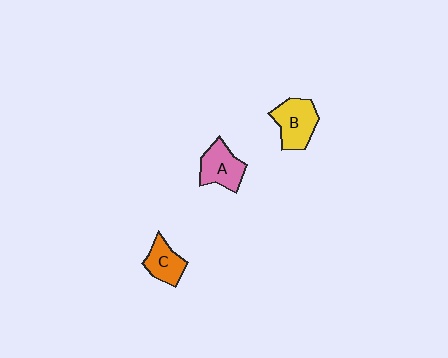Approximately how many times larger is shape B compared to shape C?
Approximately 1.4 times.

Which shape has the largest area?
Shape B (yellow).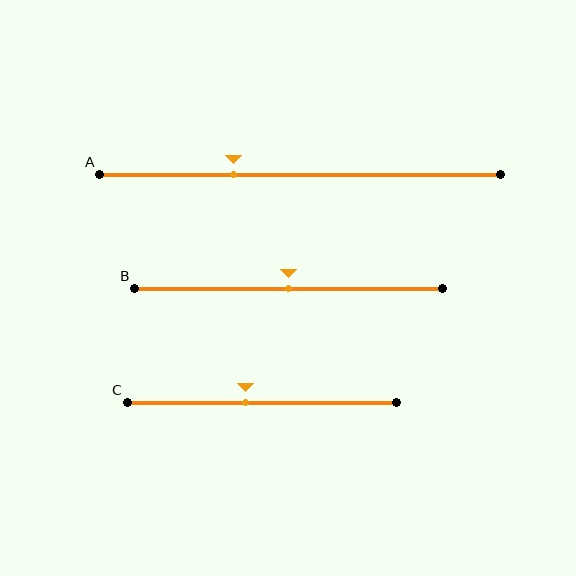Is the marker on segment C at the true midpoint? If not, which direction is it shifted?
No, the marker on segment C is shifted to the left by about 6% of the segment length.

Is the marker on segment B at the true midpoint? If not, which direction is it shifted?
Yes, the marker on segment B is at the true midpoint.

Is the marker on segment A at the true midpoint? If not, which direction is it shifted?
No, the marker on segment A is shifted to the left by about 17% of the segment length.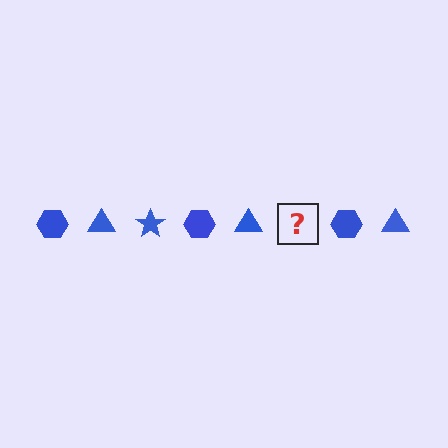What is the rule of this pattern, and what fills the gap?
The rule is that the pattern cycles through hexagon, triangle, star shapes in blue. The gap should be filled with a blue star.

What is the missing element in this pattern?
The missing element is a blue star.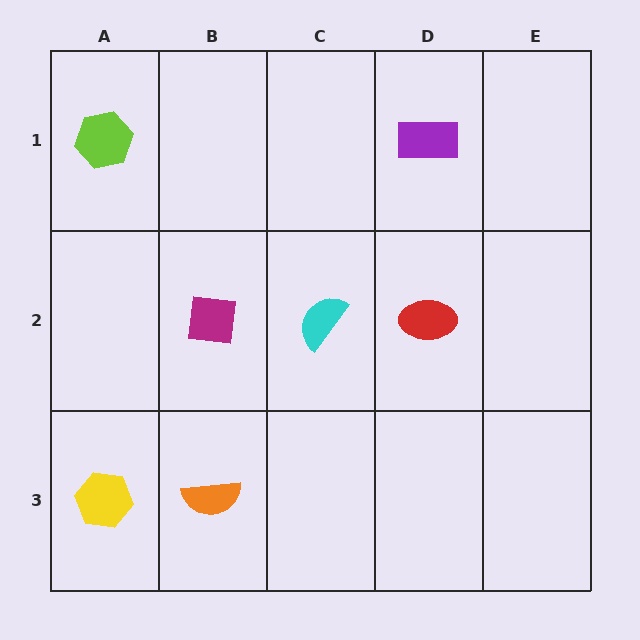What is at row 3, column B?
An orange semicircle.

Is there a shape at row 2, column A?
No, that cell is empty.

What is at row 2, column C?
A cyan semicircle.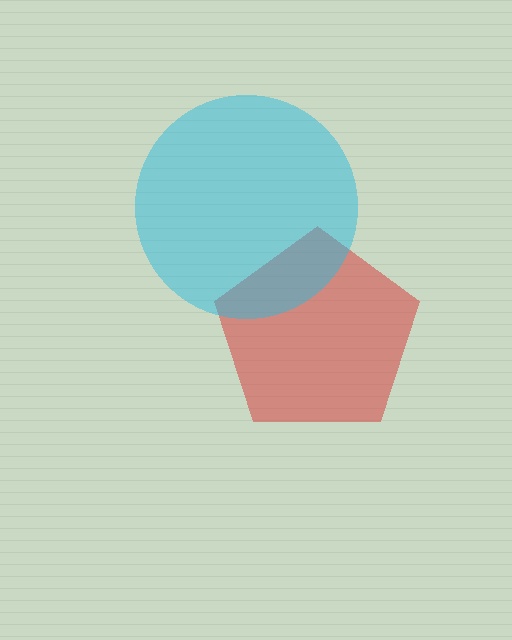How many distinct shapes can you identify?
There are 2 distinct shapes: a red pentagon, a cyan circle.